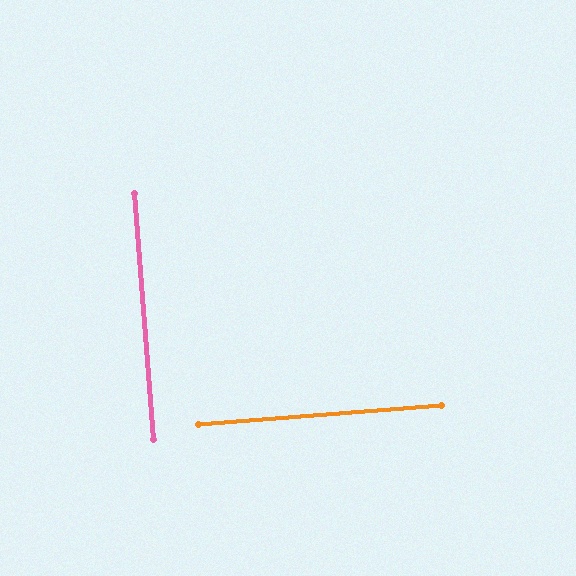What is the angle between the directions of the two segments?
Approximately 90 degrees.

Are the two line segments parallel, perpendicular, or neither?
Perpendicular — they meet at approximately 90°.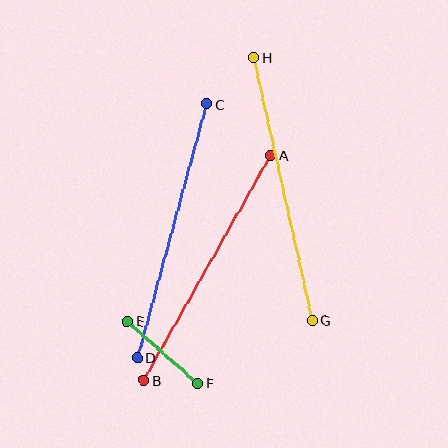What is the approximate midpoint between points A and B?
The midpoint is at approximately (208, 268) pixels.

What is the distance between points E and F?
The distance is approximately 94 pixels.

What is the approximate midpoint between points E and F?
The midpoint is at approximately (163, 352) pixels.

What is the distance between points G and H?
The distance is approximately 269 pixels.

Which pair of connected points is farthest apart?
Points G and H are farthest apart.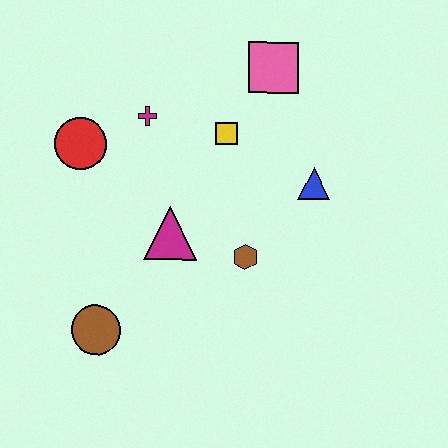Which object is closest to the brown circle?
The magenta triangle is closest to the brown circle.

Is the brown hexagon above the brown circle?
Yes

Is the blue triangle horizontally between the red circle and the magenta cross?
No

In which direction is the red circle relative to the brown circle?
The red circle is above the brown circle.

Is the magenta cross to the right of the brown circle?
Yes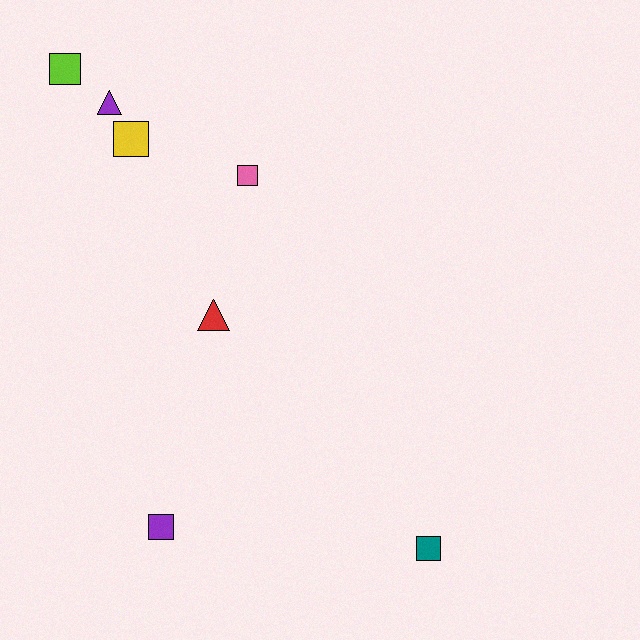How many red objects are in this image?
There is 1 red object.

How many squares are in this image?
There are 5 squares.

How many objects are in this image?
There are 7 objects.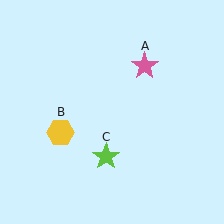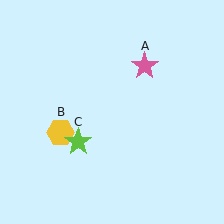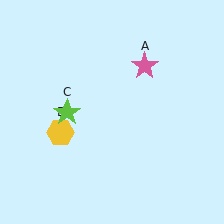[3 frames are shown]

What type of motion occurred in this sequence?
The lime star (object C) rotated clockwise around the center of the scene.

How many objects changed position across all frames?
1 object changed position: lime star (object C).